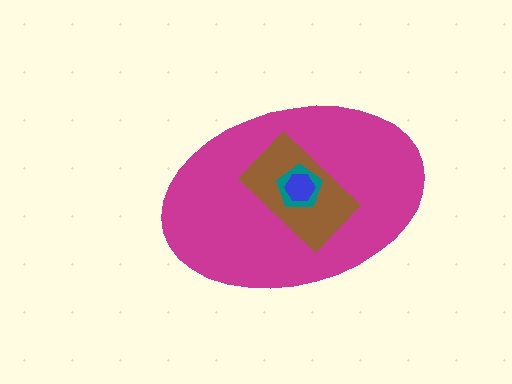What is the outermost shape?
The magenta ellipse.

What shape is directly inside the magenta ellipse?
The brown rectangle.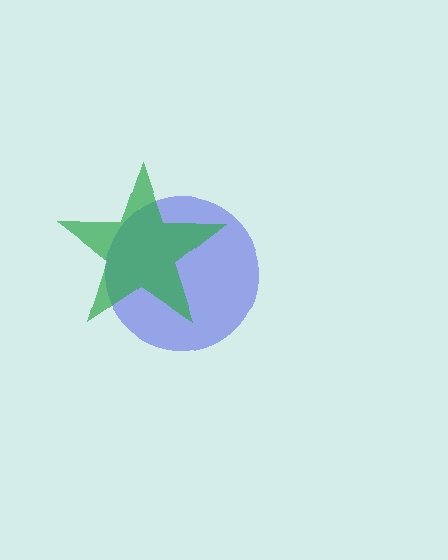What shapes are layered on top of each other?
The layered shapes are: a blue circle, a green star.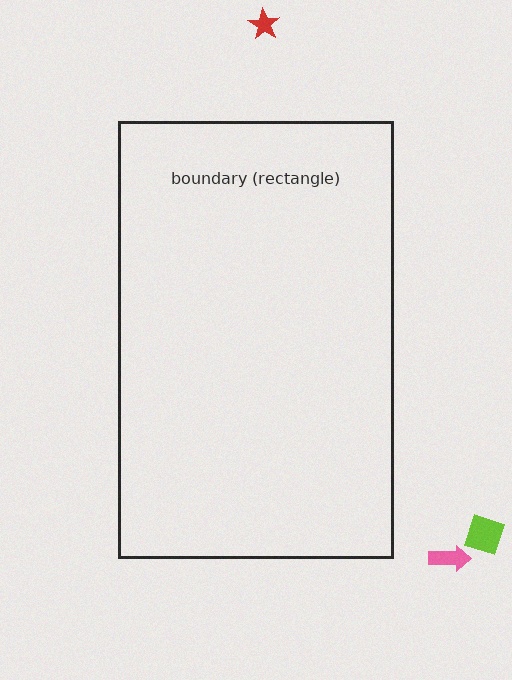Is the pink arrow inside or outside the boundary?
Outside.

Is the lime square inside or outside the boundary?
Outside.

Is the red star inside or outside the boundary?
Outside.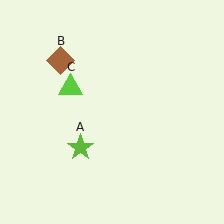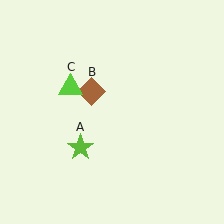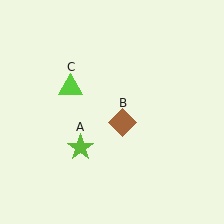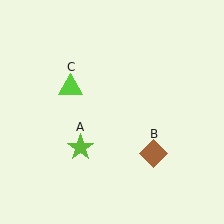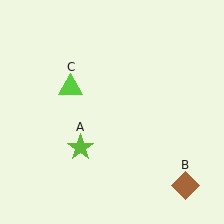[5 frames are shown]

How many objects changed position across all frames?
1 object changed position: brown diamond (object B).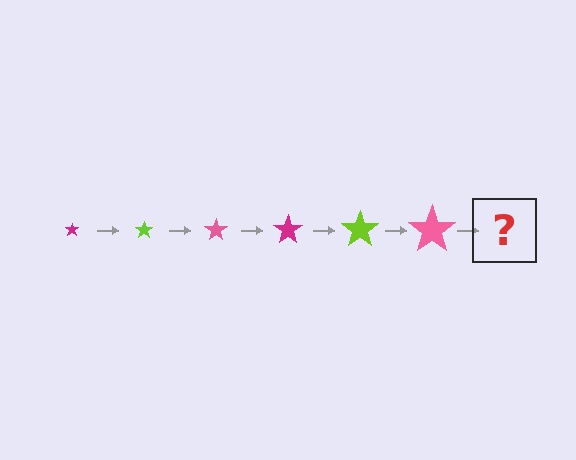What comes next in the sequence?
The next element should be a magenta star, larger than the previous one.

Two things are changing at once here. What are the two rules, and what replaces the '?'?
The two rules are that the star grows larger each step and the color cycles through magenta, lime, and pink. The '?' should be a magenta star, larger than the previous one.